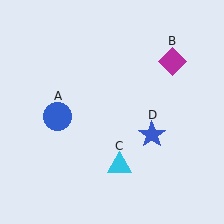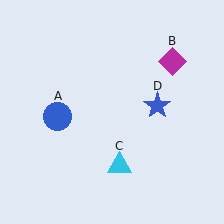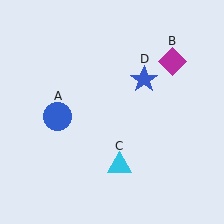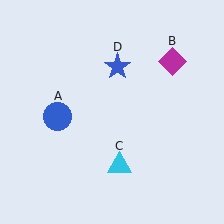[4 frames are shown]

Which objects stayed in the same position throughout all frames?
Blue circle (object A) and magenta diamond (object B) and cyan triangle (object C) remained stationary.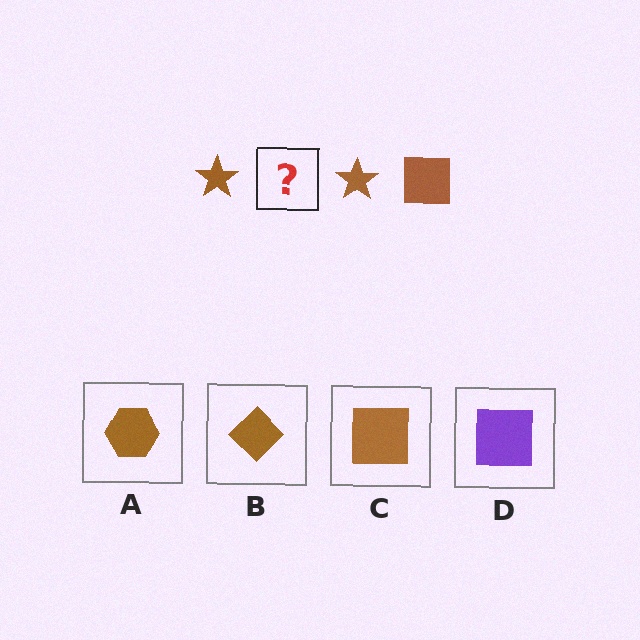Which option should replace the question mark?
Option C.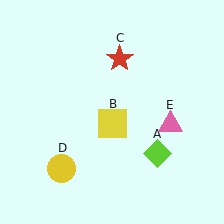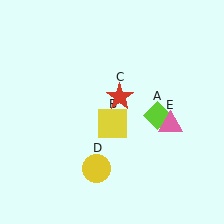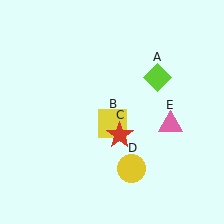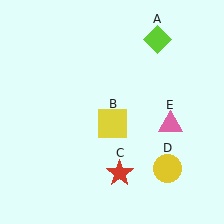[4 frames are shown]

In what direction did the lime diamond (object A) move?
The lime diamond (object A) moved up.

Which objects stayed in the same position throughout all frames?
Yellow square (object B) and pink triangle (object E) remained stationary.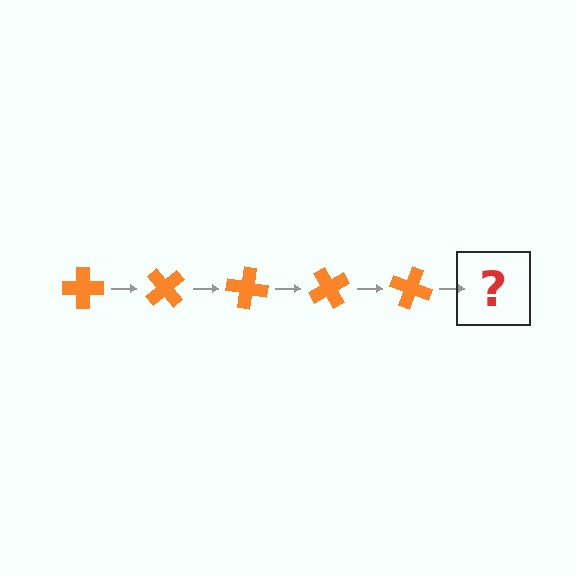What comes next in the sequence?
The next element should be an orange cross rotated 250 degrees.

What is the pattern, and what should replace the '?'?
The pattern is that the cross rotates 50 degrees each step. The '?' should be an orange cross rotated 250 degrees.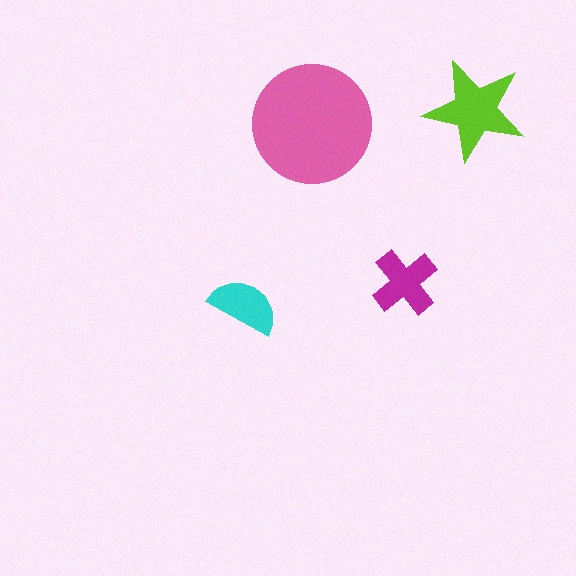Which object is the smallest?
The cyan semicircle.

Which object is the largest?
The pink circle.